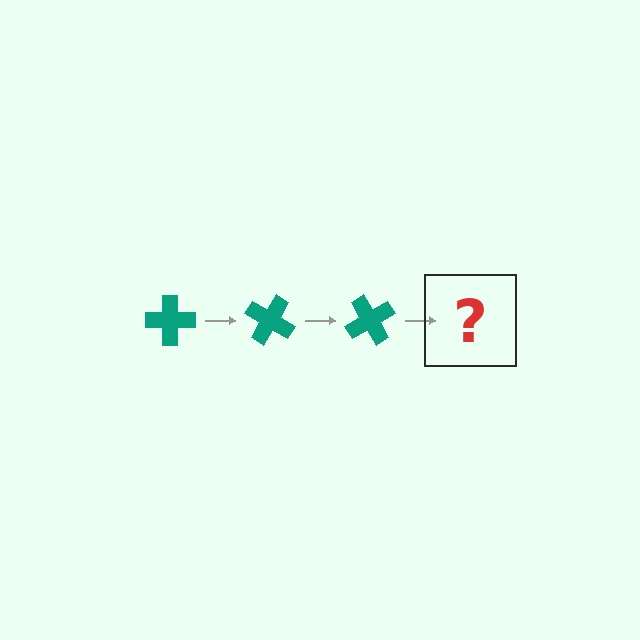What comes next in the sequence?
The next element should be a teal cross rotated 90 degrees.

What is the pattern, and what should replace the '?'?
The pattern is that the cross rotates 30 degrees each step. The '?' should be a teal cross rotated 90 degrees.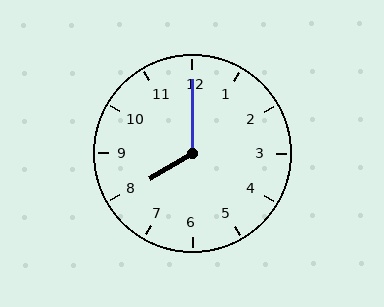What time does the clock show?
8:00.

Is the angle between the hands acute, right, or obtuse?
It is obtuse.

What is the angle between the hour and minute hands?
Approximately 120 degrees.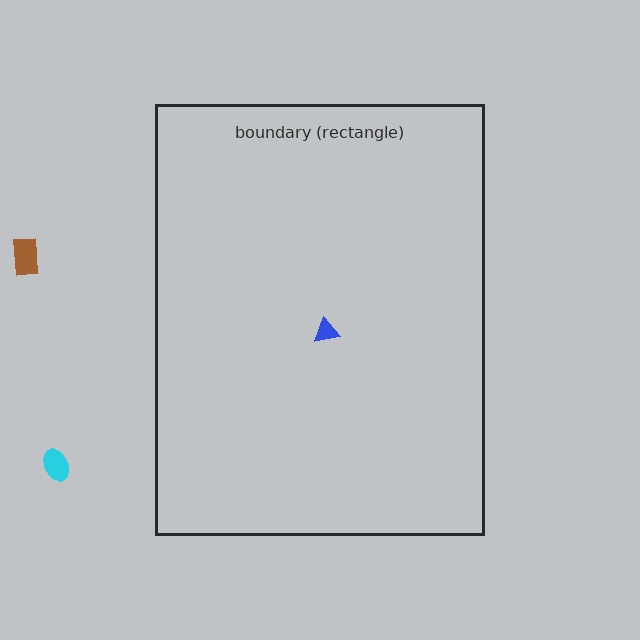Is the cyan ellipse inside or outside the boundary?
Outside.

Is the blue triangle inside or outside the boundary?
Inside.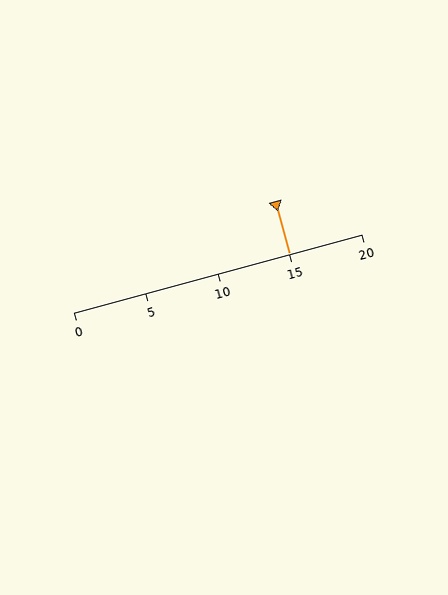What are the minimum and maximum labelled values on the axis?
The axis runs from 0 to 20.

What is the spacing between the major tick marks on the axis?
The major ticks are spaced 5 apart.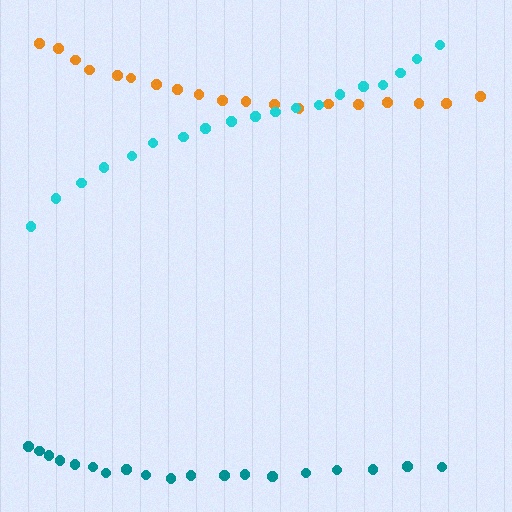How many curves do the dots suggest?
There are 3 distinct paths.